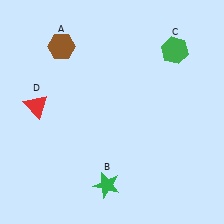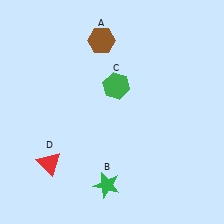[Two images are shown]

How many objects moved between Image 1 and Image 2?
3 objects moved between the two images.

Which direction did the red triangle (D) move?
The red triangle (D) moved down.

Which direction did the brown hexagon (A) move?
The brown hexagon (A) moved right.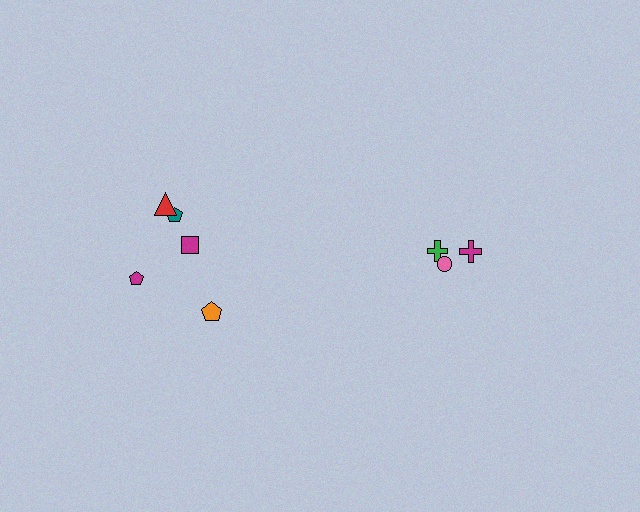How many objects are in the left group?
There are 5 objects.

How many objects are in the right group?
There are 3 objects.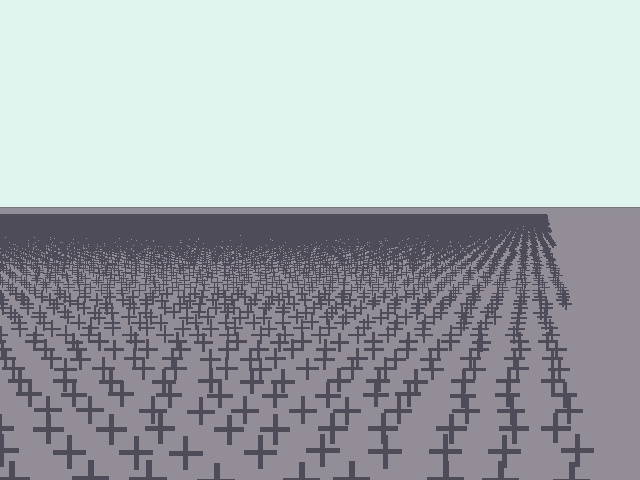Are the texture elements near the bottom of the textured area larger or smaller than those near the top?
Larger. Near the bottom, elements are closer to the viewer and appear at a bigger on-screen size.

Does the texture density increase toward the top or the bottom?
Density increases toward the top.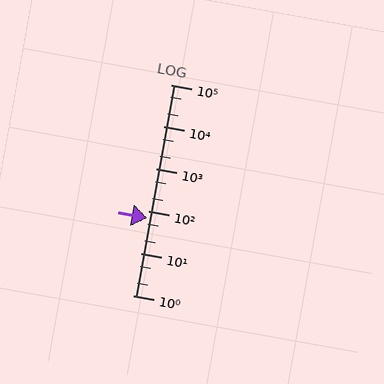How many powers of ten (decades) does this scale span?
The scale spans 5 decades, from 1 to 100000.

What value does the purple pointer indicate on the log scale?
The pointer indicates approximately 68.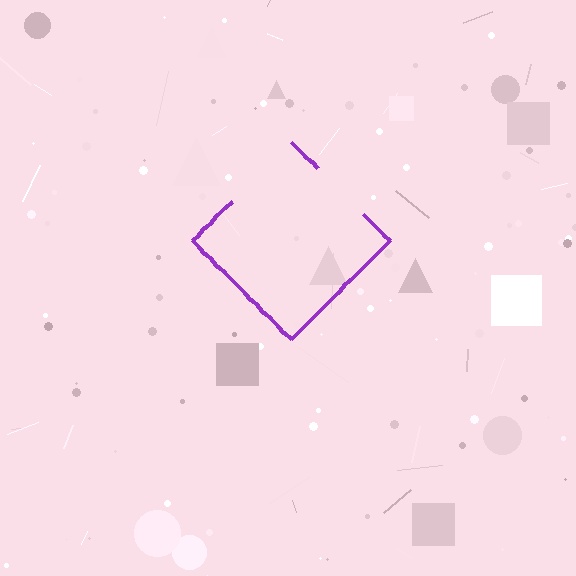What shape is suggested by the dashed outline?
The dashed outline suggests a diamond.